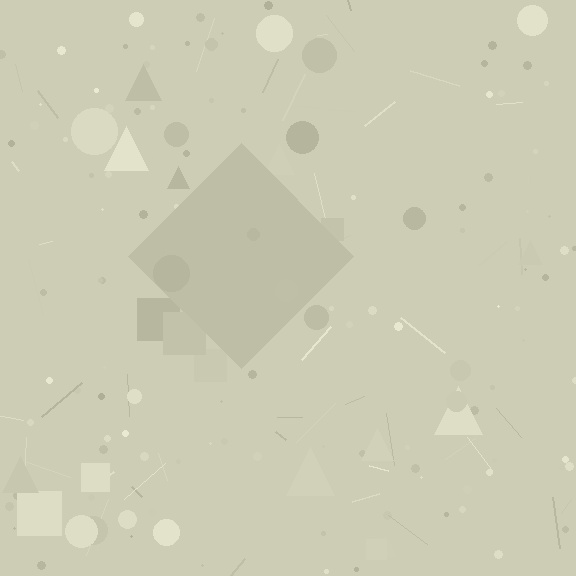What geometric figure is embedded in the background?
A diamond is embedded in the background.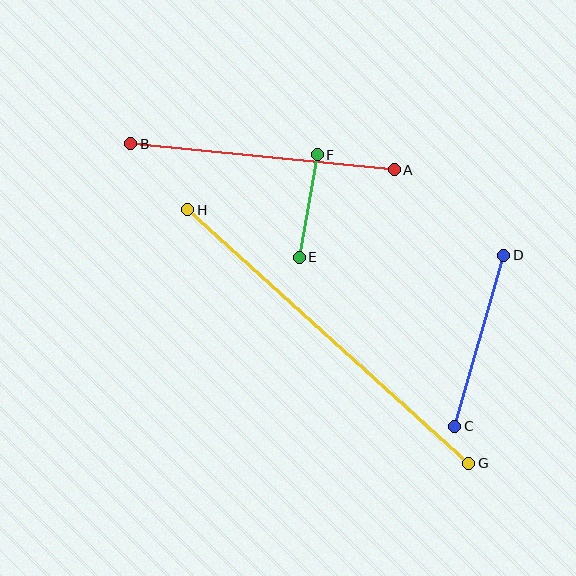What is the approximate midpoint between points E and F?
The midpoint is at approximately (308, 206) pixels.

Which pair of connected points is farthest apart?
Points G and H are farthest apart.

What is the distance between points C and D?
The distance is approximately 178 pixels.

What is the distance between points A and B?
The distance is approximately 265 pixels.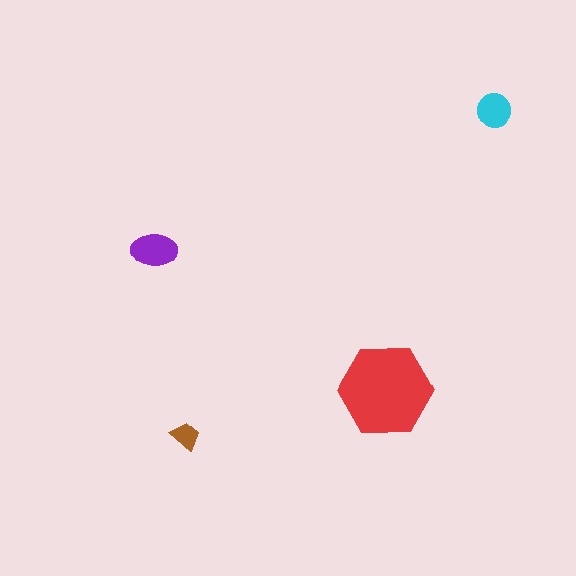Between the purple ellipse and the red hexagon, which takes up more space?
The red hexagon.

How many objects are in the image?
There are 4 objects in the image.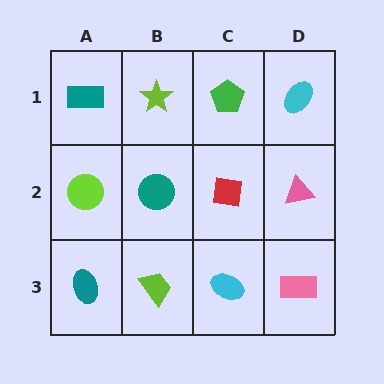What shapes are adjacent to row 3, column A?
A lime circle (row 2, column A), a lime trapezoid (row 3, column B).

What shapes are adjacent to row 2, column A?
A teal rectangle (row 1, column A), a teal ellipse (row 3, column A), a teal circle (row 2, column B).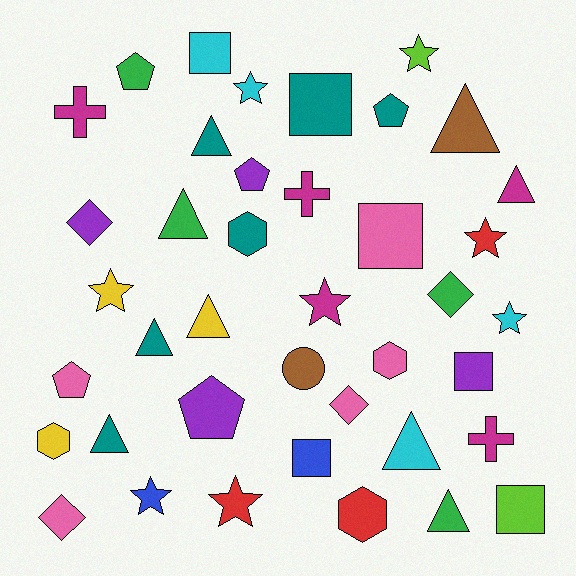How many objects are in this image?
There are 40 objects.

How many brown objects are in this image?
There are 2 brown objects.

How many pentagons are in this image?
There are 5 pentagons.